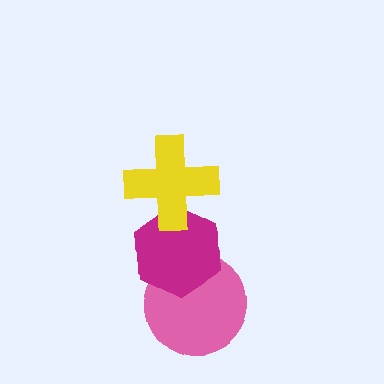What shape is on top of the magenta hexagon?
The yellow cross is on top of the magenta hexagon.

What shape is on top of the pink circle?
The magenta hexagon is on top of the pink circle.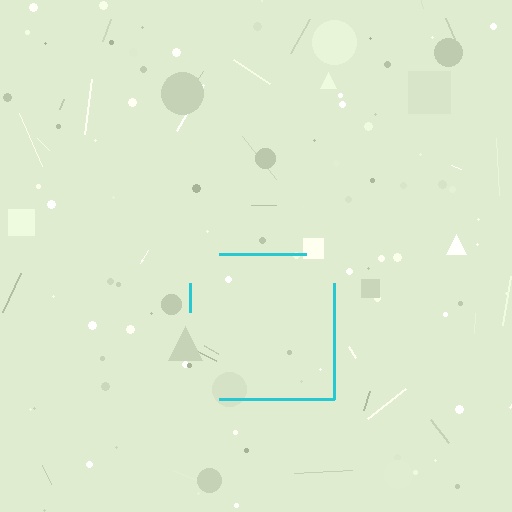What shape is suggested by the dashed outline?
The dashed outline suggests a square.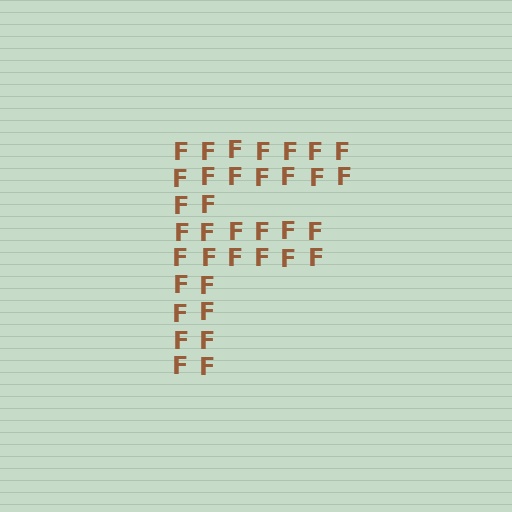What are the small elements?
The small elements are letter F's.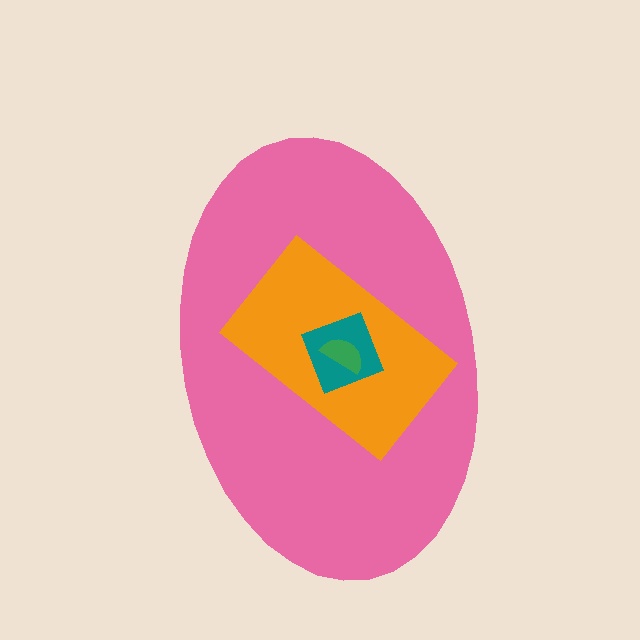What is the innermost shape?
The green semicircle.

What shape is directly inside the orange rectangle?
The teal diamond.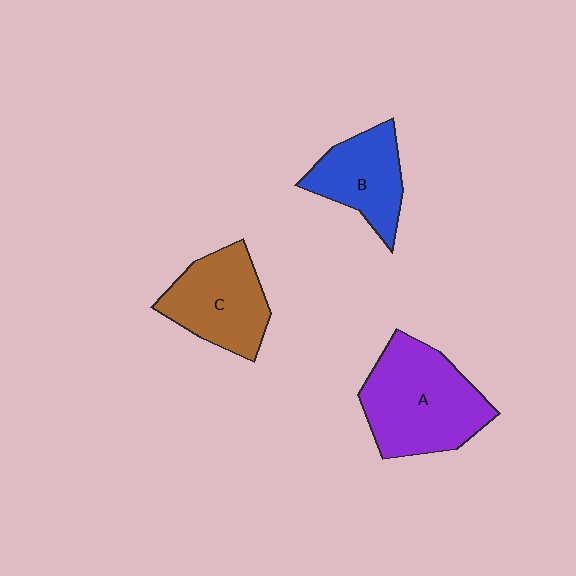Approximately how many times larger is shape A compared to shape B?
Approximately 1.6 times.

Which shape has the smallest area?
Shape B (blue).